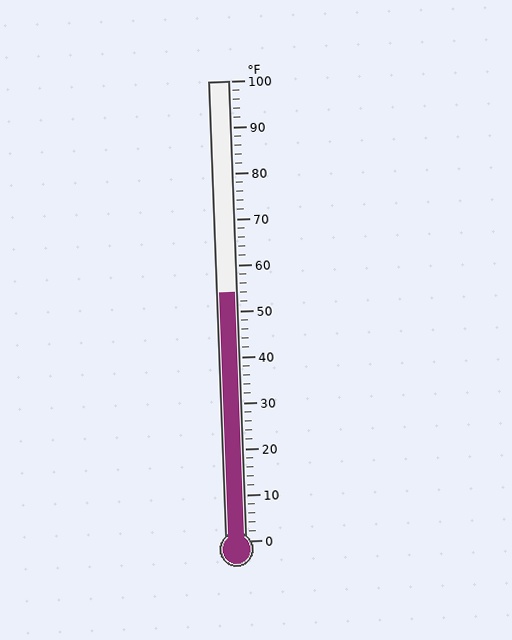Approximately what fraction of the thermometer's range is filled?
The thermometer is filled to approximately 55% of its range.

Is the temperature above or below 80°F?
The temperature is below 80°F.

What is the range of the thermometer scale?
The thermometer scale ranges from 0°F to 100°F.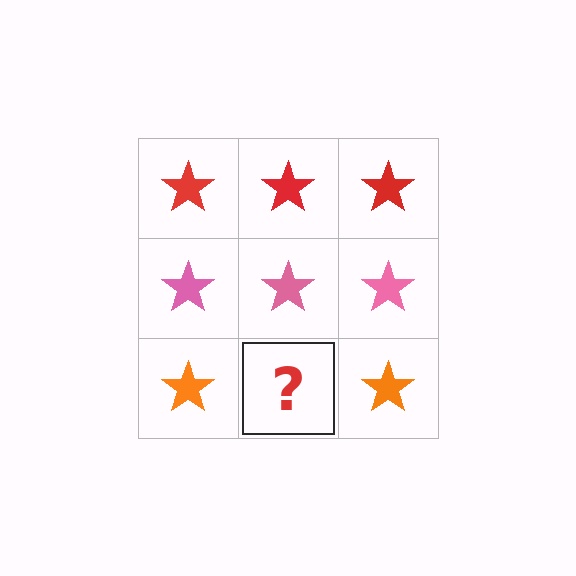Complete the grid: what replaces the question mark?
The question mark should be replaced with an orange star.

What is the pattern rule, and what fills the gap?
The rule is that each row has a consistent color. The gap should be filled with an orange star.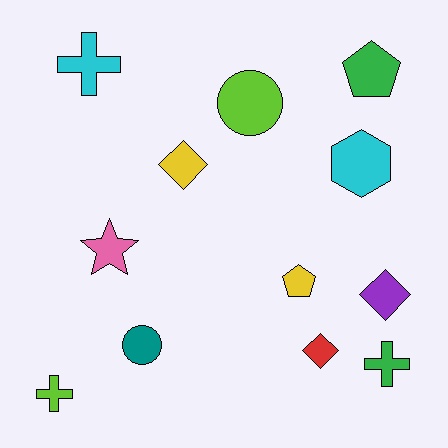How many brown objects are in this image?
There are no brown objects.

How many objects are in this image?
There are 12 objects.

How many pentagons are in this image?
There are 2 pentagons.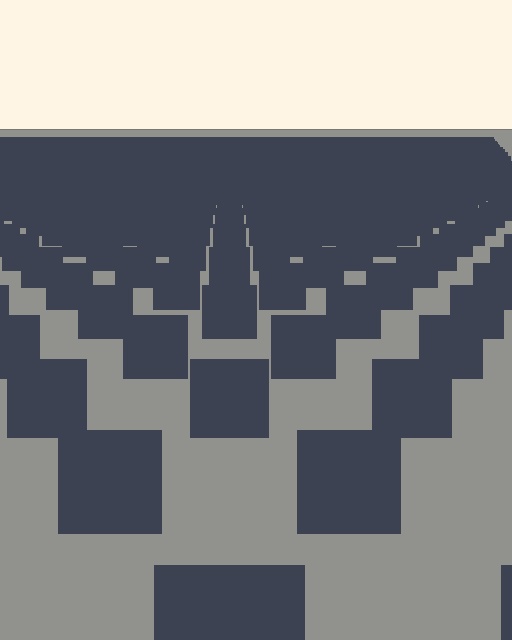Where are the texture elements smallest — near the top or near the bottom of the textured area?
Near the top.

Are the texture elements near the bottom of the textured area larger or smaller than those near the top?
Larger. Near the bottom, elements are closer to the viewer and appear at a bigger on-screen size.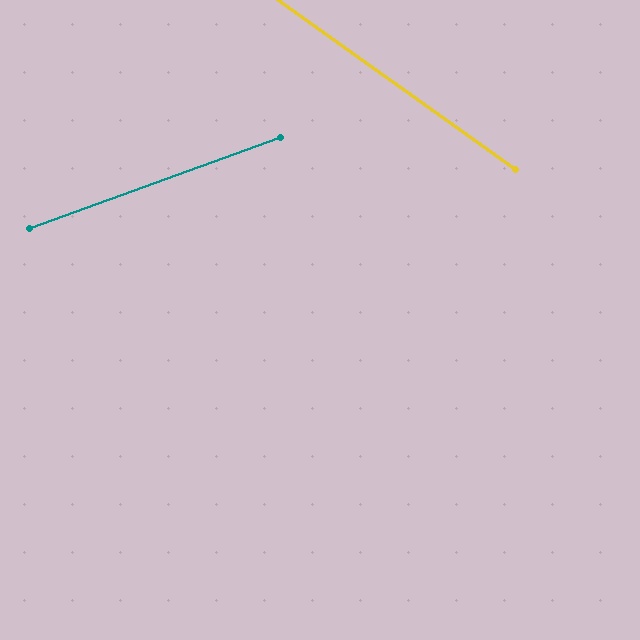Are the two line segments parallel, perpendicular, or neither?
Neither parallel nor perpendicular — they differ by about 56°.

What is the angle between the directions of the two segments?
Approximately 56 degrees.